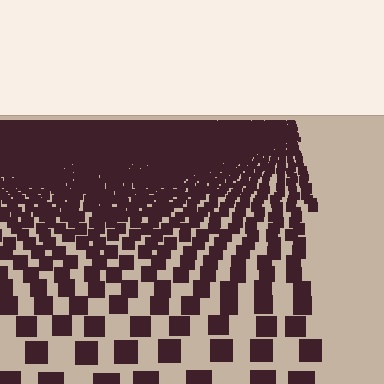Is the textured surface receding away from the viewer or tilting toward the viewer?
The surface is receding away from the viewer. Texture elements get smaller and denser toward the top.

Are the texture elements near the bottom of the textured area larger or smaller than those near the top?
Larger. Near the bottom, elements are closer to the viewer and appear at a bigger on-screen size.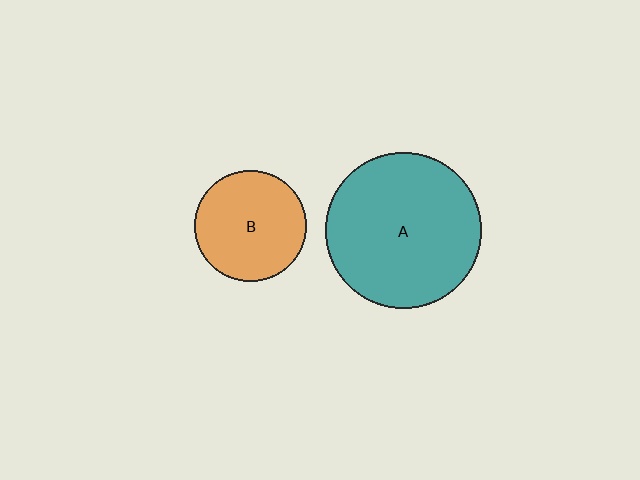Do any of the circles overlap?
No, none of the circles overlap.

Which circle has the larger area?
Circle A (teal).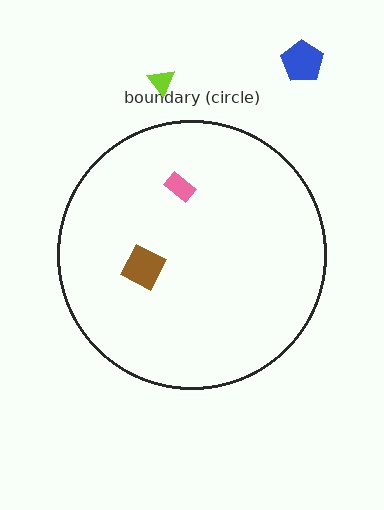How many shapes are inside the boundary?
2 inside, 2 outside.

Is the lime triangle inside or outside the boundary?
Outside.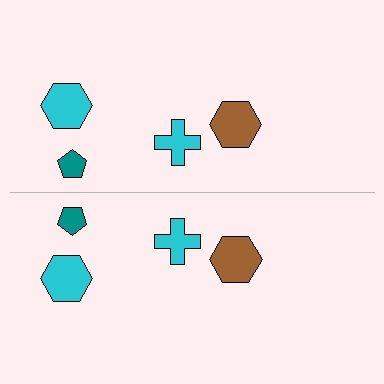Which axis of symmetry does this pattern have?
The pattern has a horizontal axis of symmetry running through the center of the image.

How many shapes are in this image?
There are 8 shapes in this image.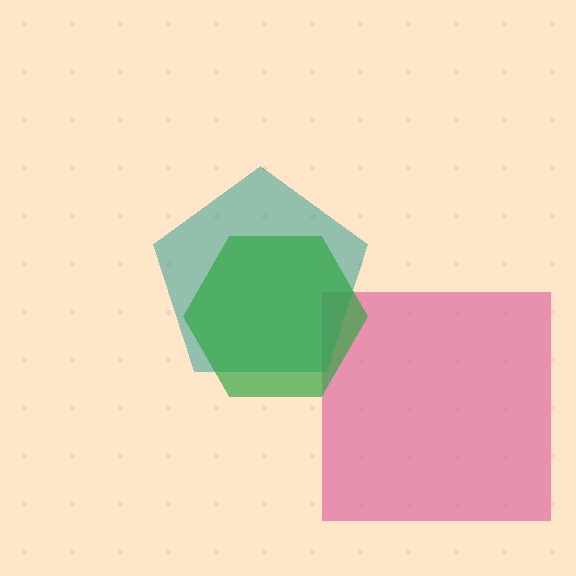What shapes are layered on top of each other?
The layered shapes are: a pink square, a teal pentagon, a green hexagon.